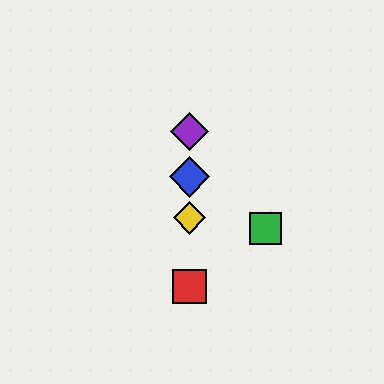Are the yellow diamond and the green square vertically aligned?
No, the yellow diamond is at x≈190 and the green square is at x≈266.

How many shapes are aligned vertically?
4 shapes (the red square, the blue diamond, the yellow diamond, the purple diamond) are aligned vertically.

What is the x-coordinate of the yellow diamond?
The yellow diamond is at x≈190.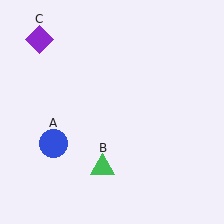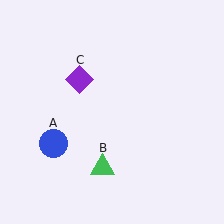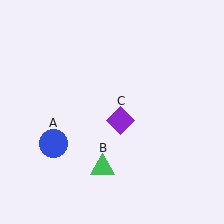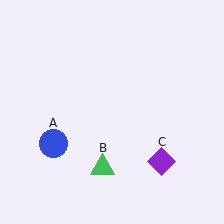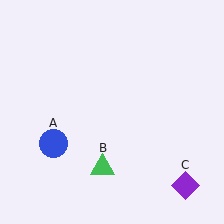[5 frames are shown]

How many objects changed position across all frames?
1 object changed position: purple diamond (object C).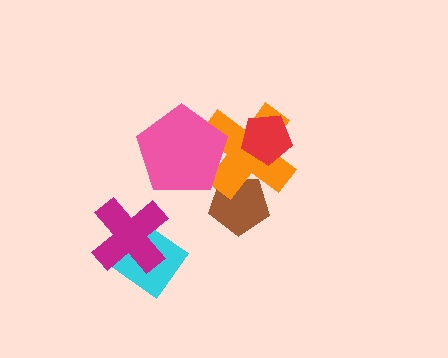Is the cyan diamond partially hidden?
Yes, it is partially covered by another shape.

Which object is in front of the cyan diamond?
The magenta cross is in front of the cyan diamond.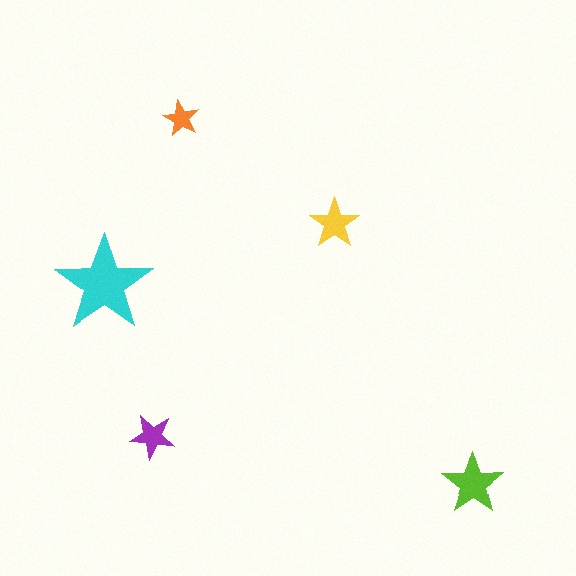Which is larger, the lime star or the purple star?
The lime one.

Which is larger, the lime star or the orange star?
The lime one.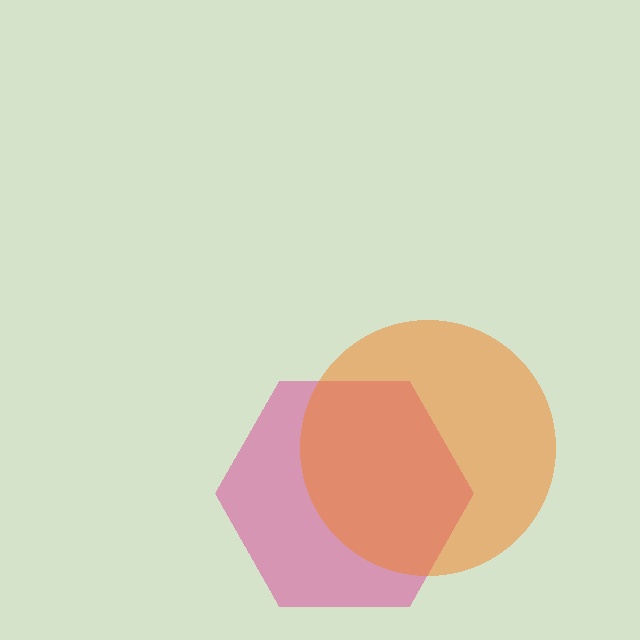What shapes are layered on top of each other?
The layered shapes are: a magenta hexagon, an orange circle.